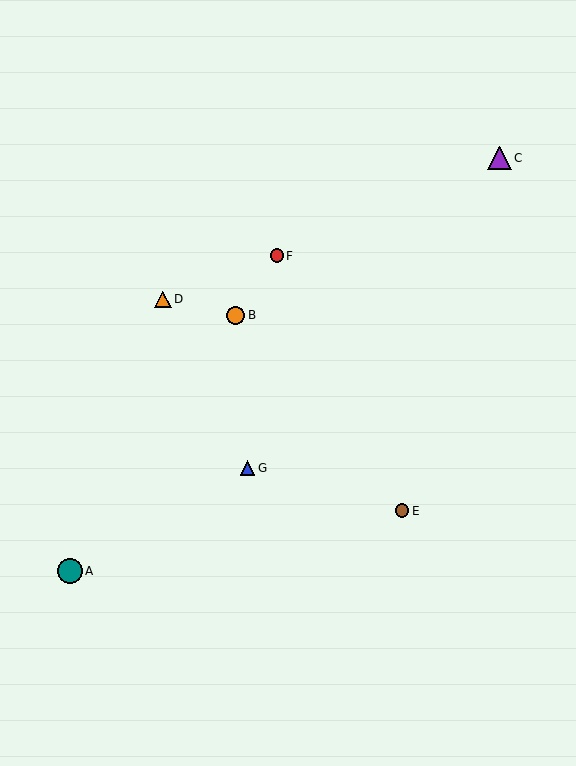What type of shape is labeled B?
Shape B is an orange circle.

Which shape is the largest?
The teal circle (labeled A) is the largest.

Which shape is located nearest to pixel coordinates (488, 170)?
The purple triangle (labeled C) at (499, 158) is nearest to that location.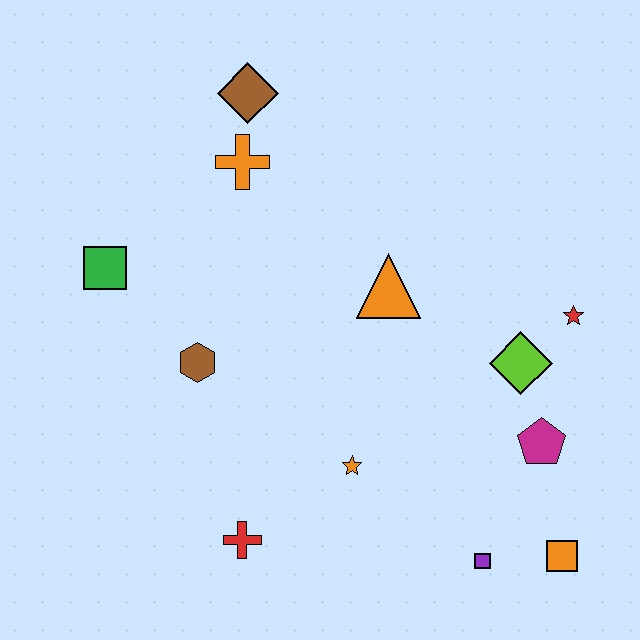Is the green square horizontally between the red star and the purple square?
No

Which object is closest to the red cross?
The orange star is closest to the red cross.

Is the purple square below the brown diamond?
Yes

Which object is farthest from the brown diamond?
The orange square is farthest from the brown diamond.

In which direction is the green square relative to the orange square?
The green square is to the left of the orange square.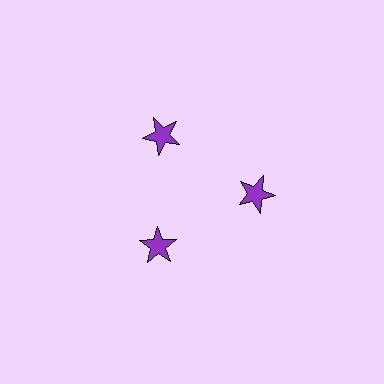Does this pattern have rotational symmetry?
Yes, this pattern has 3-fold rotational symmetry. It looks the same after rotating 120 degrees around the center.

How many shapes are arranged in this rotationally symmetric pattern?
There are 3 shapes, arranged in 3 groups of 1.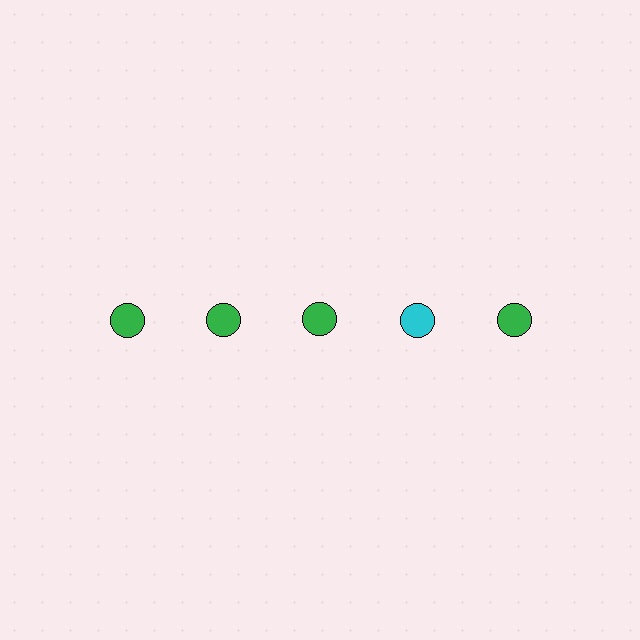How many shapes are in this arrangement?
There are 5 shapes arranged in a grid pattern.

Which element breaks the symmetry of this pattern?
The cyan circle in the top row, second from right column breaks the symmetry. All other shapes are green circles.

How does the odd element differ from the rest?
It has a different color: cyan instead of green.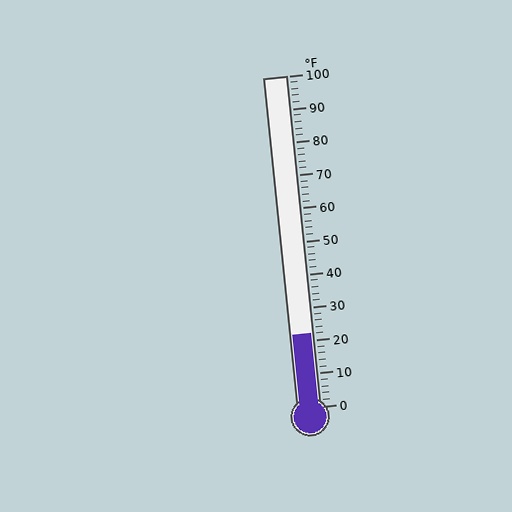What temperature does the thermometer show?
The thermometer shows approximately 22°F.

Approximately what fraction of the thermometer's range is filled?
The thermometer is filled to approximately 20% of its range.